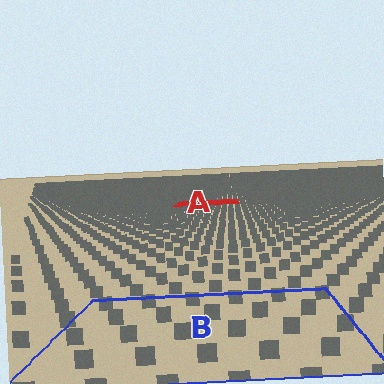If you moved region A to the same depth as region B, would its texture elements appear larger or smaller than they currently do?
They would appear larger. At a closer depth, the same texture elements are projected at a bigger on-screen size.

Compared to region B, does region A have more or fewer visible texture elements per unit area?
Region A has more texture elements per unit area — they are packed more densely because it is farther away.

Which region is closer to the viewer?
Region B is closer. The texture elements there are larger and more spread out.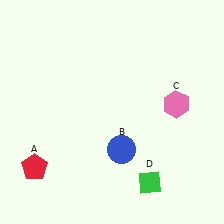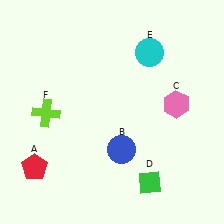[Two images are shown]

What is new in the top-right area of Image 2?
A cyan circle (E) was added in the top-right area of Image 2.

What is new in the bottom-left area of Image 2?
A lime cross (F) was added in the bottom-left area of Image 2.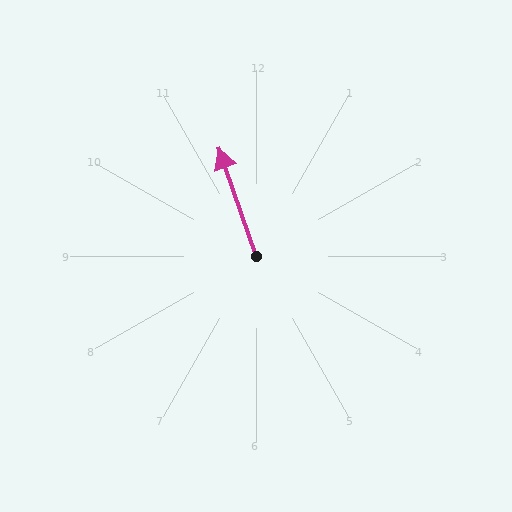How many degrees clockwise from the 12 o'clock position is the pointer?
Approximately 341 degrees.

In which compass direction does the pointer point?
North.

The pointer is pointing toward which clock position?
Roughly 11 o'clock.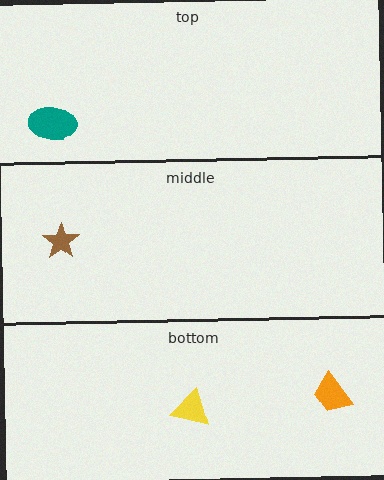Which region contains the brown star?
The middle region.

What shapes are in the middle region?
The brown star.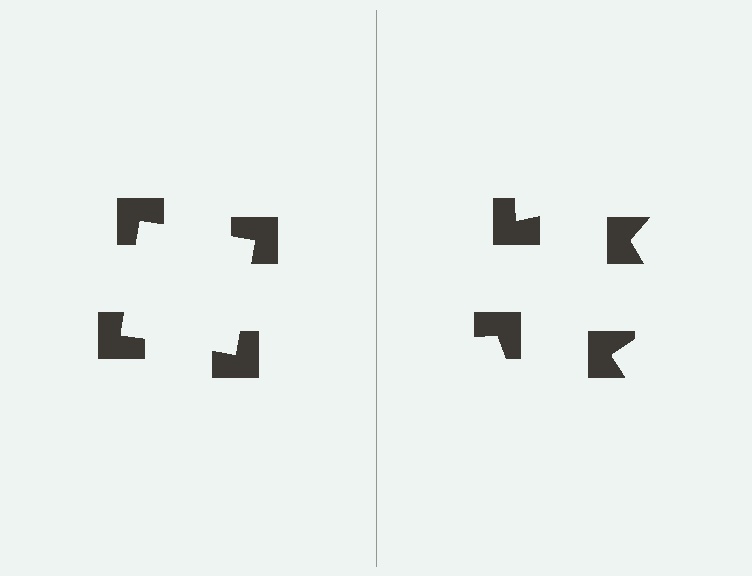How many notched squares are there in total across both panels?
8 — 4 on each side.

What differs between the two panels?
The notched squares are positioned identically on both sides; only the wedge orientations differ. On the left they align to a square; on the right they are misaligned.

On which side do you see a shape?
An illusory square appears on the left side. On the right side the wedge cuts are rotated, so no coherent shape forms.